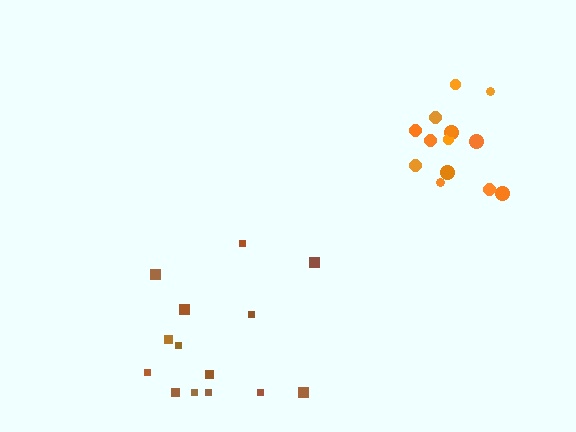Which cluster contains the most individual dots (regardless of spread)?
Brown (14).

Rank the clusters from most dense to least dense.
orange, brown.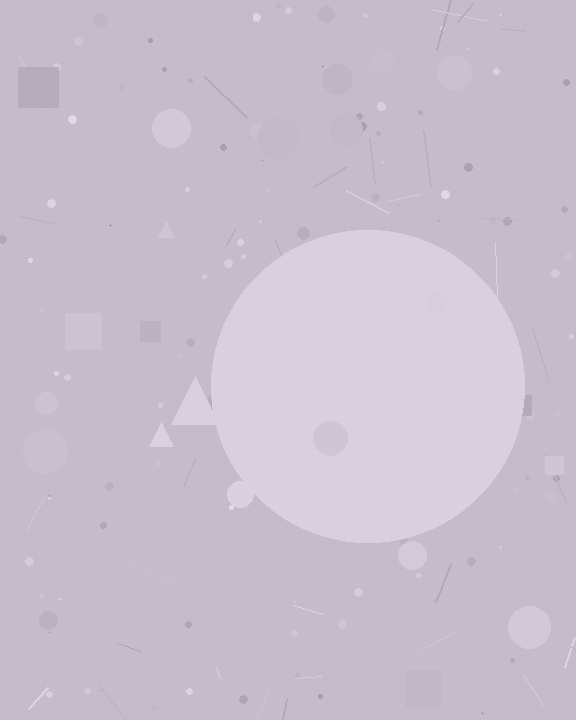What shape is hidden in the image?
A circle is hidden in the image.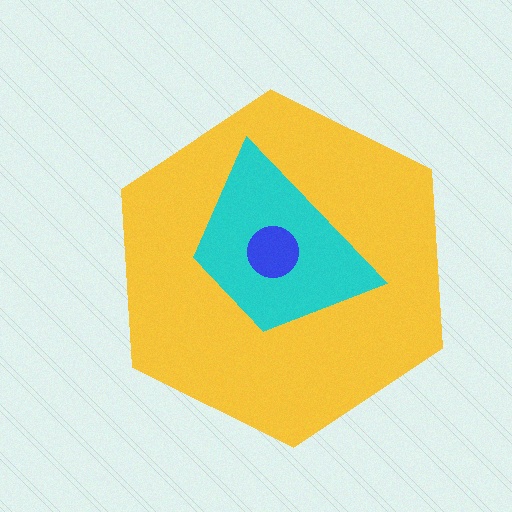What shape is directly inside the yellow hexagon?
The cyan trapezoid.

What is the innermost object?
The blue circle.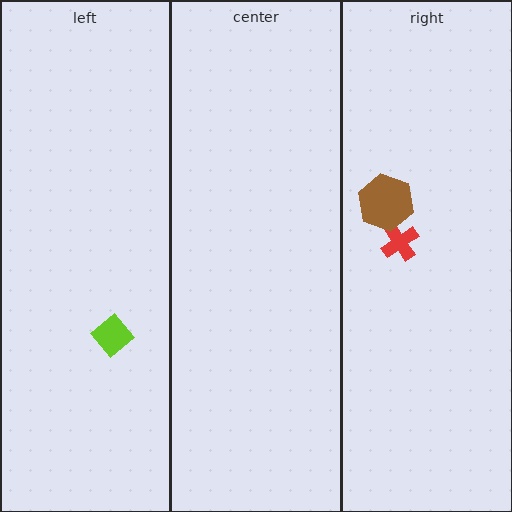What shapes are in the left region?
The lime diamond.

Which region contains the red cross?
The right region.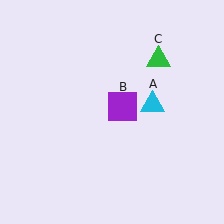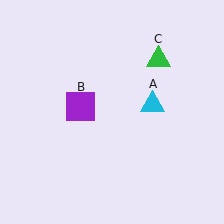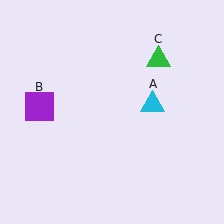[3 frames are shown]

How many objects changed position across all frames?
1 object changed position: purple square (object B).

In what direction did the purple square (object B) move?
The purple square (object B) moved left.